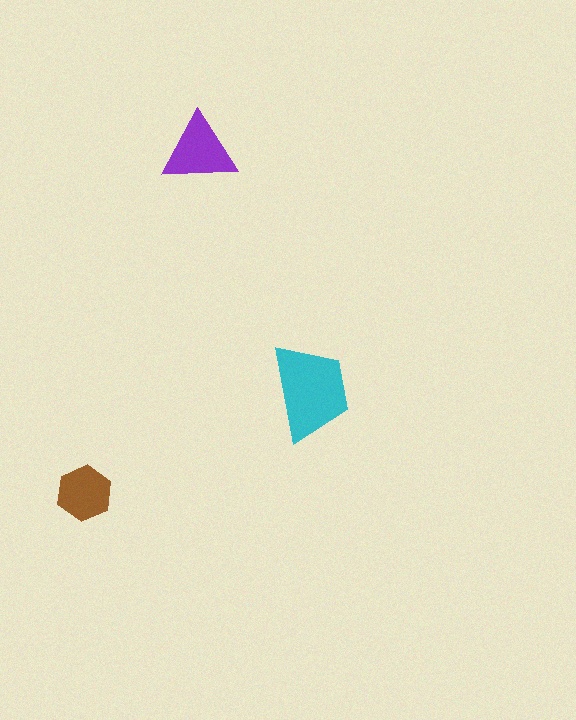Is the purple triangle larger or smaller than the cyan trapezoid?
Smaller.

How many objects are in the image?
There are 3 objects in the image.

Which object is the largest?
The cyan trapezoid.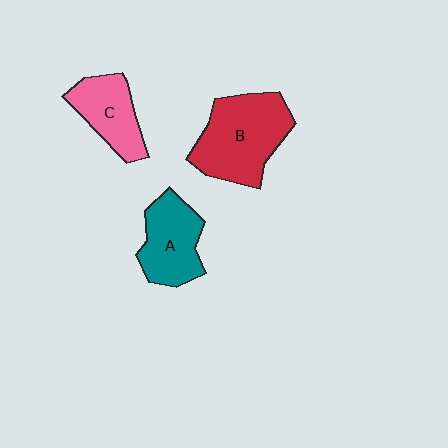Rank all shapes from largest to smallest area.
From largest to smallest: B (red), A (teal), C (pink).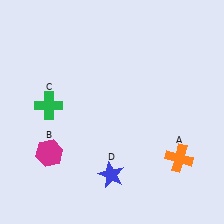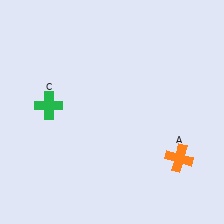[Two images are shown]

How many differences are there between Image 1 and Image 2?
There are 2 differences between the two images.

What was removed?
The magenta hexagon (B), the blue star (D) were removed in Image 2.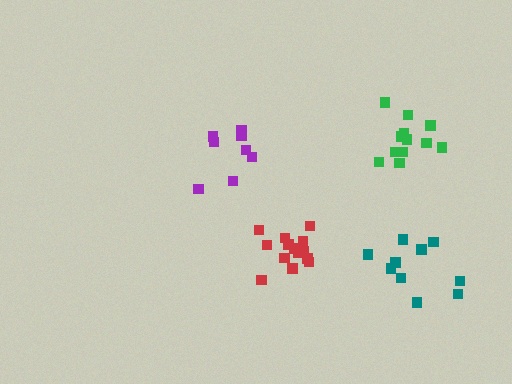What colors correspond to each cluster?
The clusters are colored: red, teal, green, purple.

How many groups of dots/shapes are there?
There are 4 groups.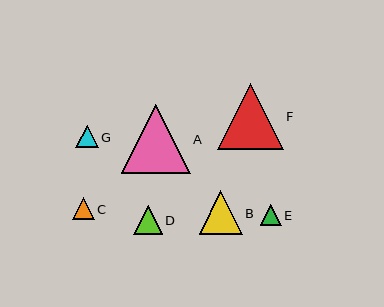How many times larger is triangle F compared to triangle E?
Triangle F is approximately 3.1 times the size of triangle E.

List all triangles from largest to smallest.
From largest to smallest: A, F, B, D, G, C, E.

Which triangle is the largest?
Triangle A is the largest with a size of approximately 69 pixels.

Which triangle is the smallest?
Triangle E is the smallest with a size of approximately 21 pixels.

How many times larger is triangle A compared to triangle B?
Triangle A is approximately 1.6 times the size of triangle B.